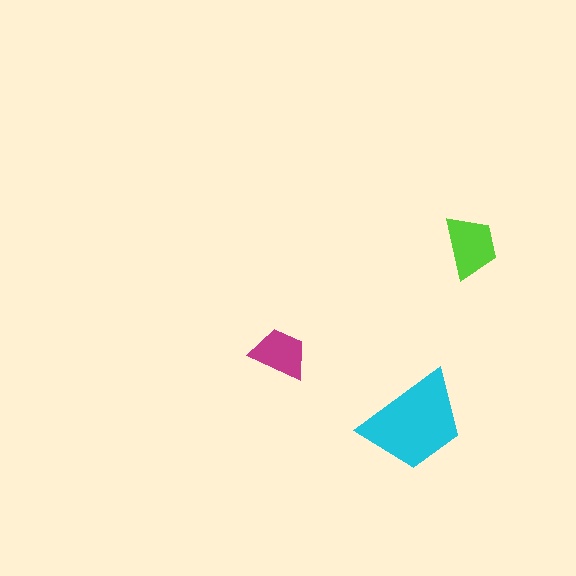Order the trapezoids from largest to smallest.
the cyan one, the lime one, the magenta one.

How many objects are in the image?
There are 3 objects in the image.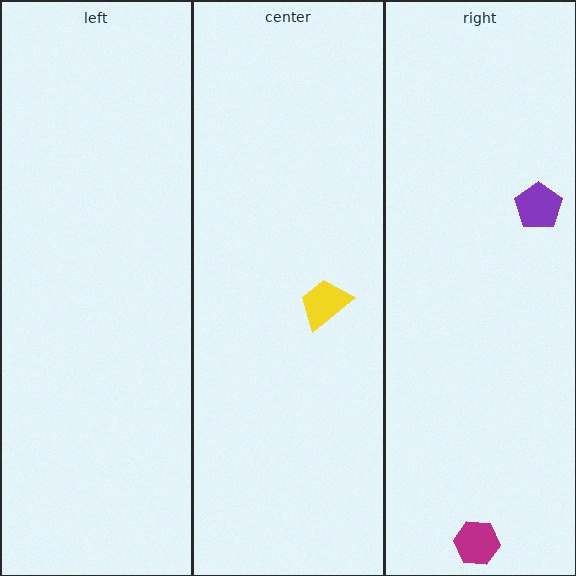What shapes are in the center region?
The yellow trapezoid.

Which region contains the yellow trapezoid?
The center region.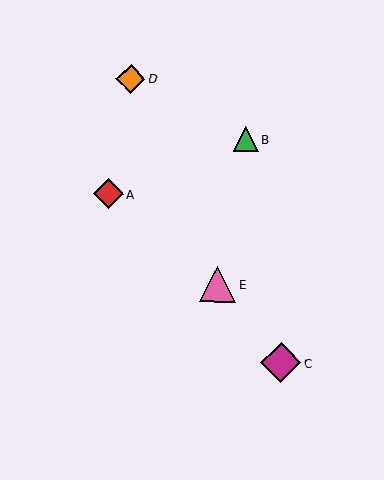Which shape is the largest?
The magenta diamond (labeled C) is the largest.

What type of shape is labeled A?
Shape A is a red diamond.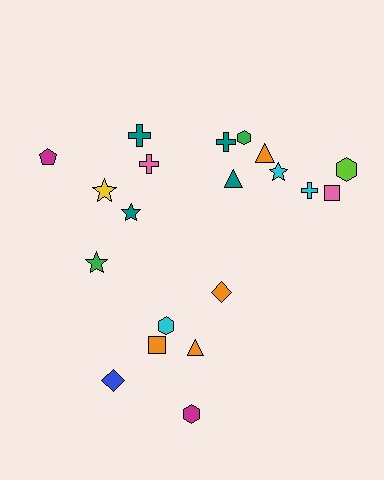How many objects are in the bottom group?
There are 6 objects.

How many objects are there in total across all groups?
There are 20 objects.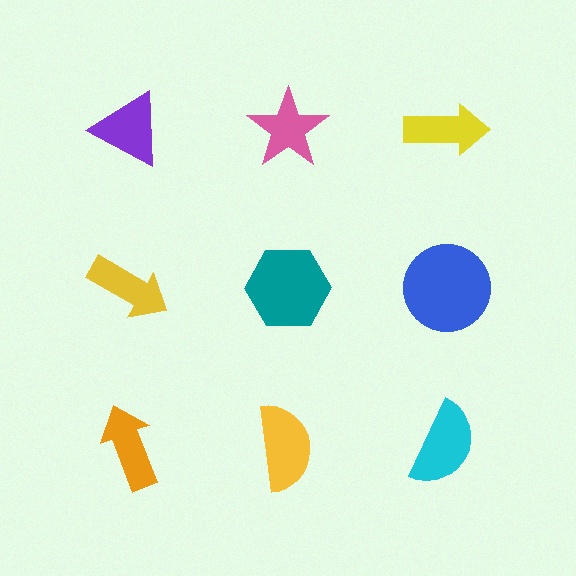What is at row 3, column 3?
A cyan semicircle.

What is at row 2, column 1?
A yellow arrow.